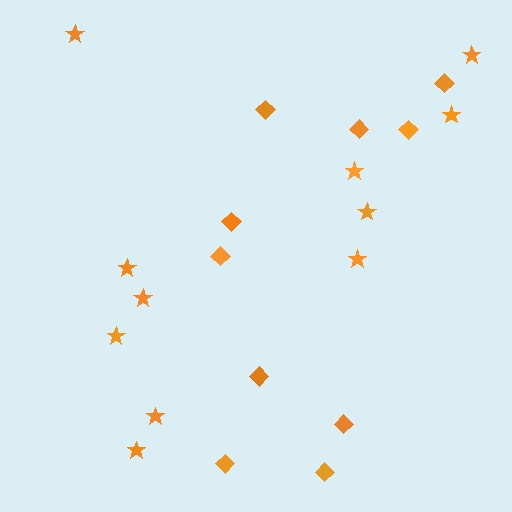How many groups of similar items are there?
There are 2 groups: one group of diamonds (10) and one group of stars (11).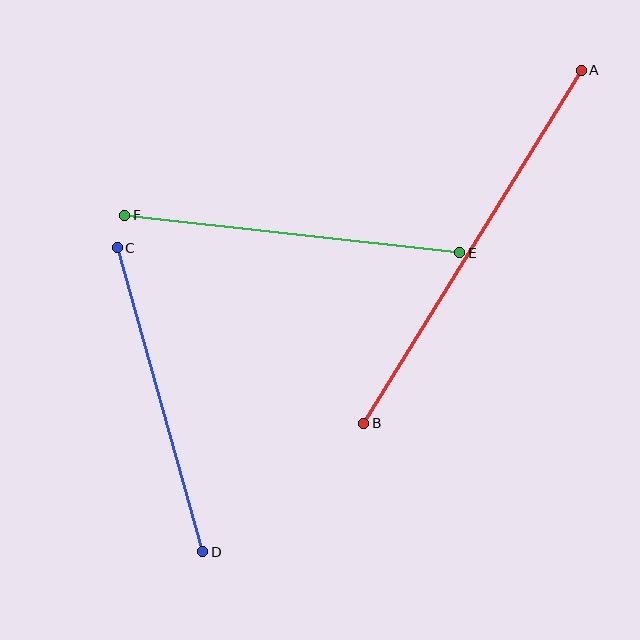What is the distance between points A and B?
The distance is approximately 415 pixels.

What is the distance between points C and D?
The distance is approximately 316 pixels.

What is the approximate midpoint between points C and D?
The midpoint is at approximately (160, 400) pixels.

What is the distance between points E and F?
The distance is approximately 337 pixels.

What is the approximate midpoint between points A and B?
The midpoint is at approximately (473, 247) pixels.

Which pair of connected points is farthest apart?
Points A and B are farthest apart.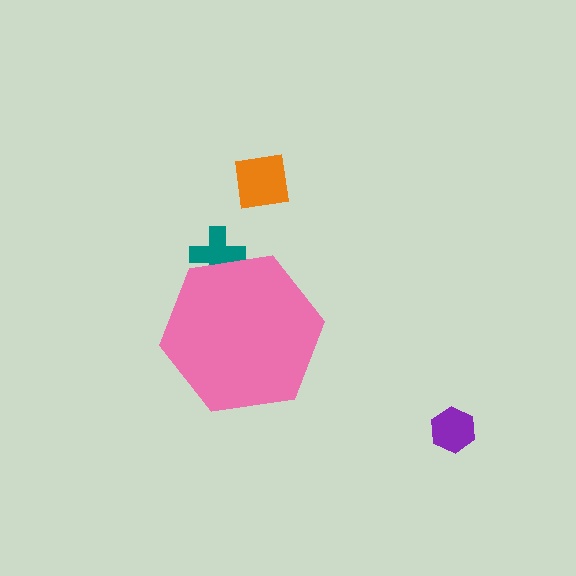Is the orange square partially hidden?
No, the orange square is fully visible.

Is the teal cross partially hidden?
Yes, the teal cross is partially hidden behind the pink hexagon.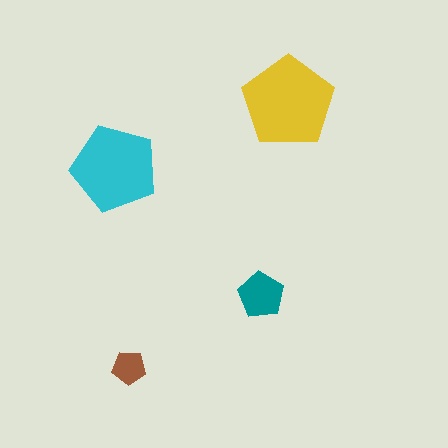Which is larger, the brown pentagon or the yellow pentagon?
The yellow one.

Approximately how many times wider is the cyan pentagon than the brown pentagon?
About 2.5 times wider.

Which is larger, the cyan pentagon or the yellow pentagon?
The yellow one.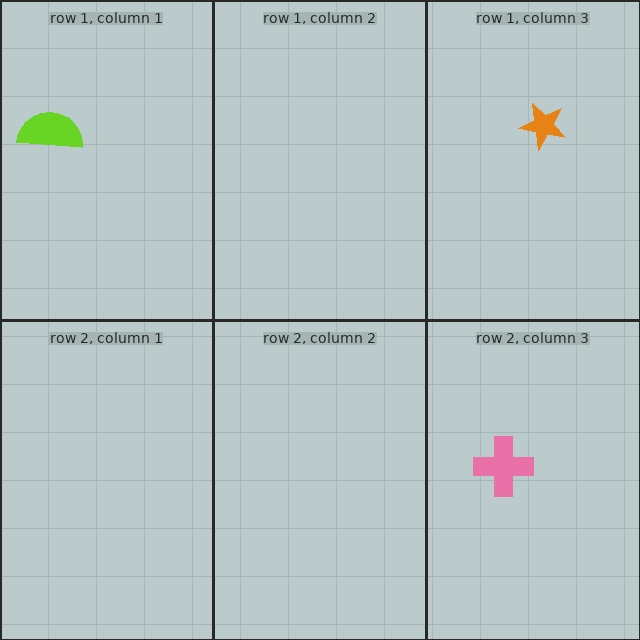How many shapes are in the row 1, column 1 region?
1.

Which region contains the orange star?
The row 1, column 3 region.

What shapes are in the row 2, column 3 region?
The pink cross.